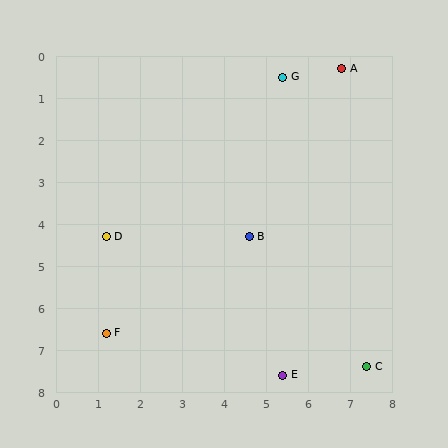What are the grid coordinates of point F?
Point F is at approximately (1.2, 6.6).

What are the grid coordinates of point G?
Point G is at approximately (5.4, 0.5).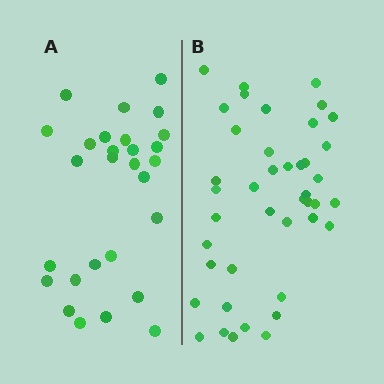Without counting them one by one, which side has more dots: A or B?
Region B (the right region) has more dots.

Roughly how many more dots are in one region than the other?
Region B has approximately 15 more dots than region A.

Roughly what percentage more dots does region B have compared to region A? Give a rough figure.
About 50% more.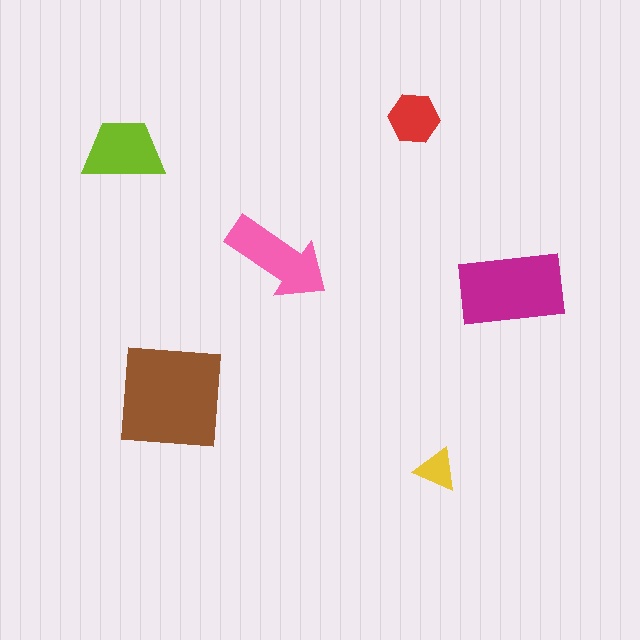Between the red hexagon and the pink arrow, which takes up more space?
The pink arrow.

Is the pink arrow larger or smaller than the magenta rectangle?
Smaller.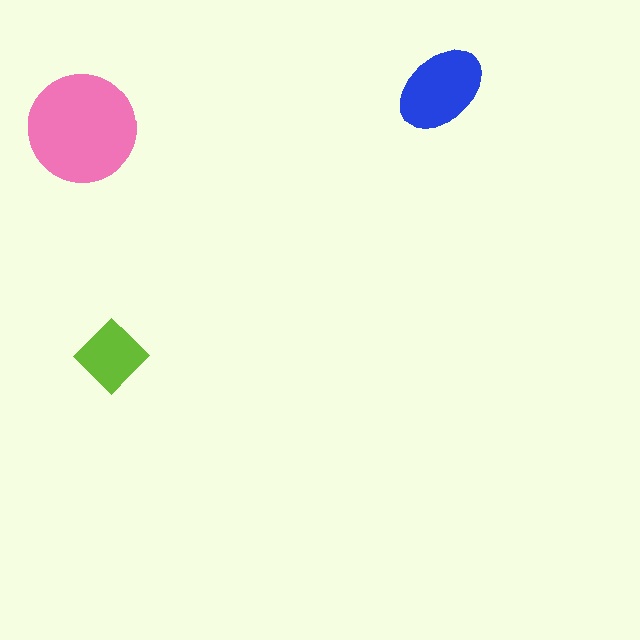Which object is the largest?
The pink circle.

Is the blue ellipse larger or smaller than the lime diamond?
Larger.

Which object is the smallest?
The lime diamond.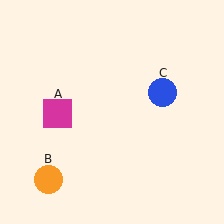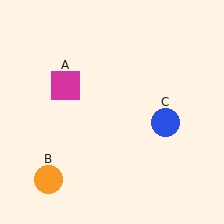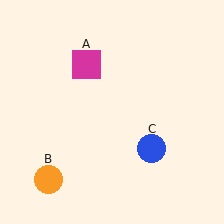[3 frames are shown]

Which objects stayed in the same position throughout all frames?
Orange circle (object B) remained stationary.